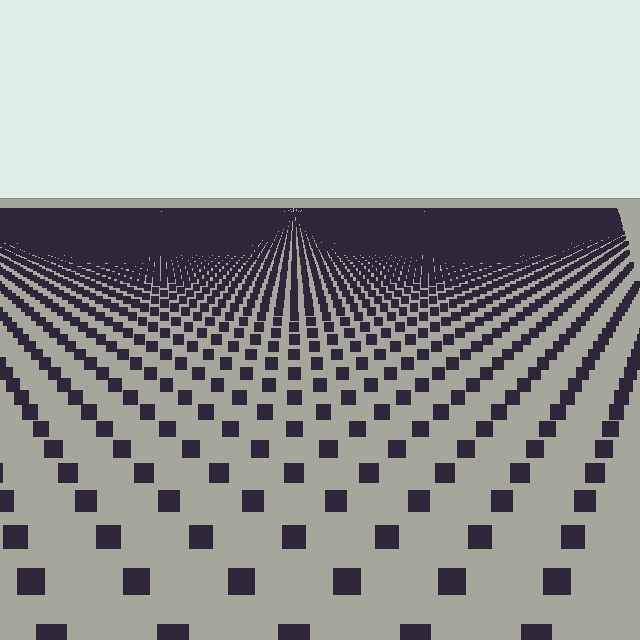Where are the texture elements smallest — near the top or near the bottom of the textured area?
Near the top.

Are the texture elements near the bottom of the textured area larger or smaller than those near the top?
Larger. Near the bottom, elements are closer to the viewer and appear at a bigger on-screen size.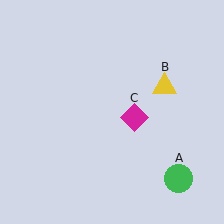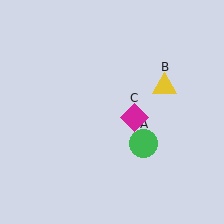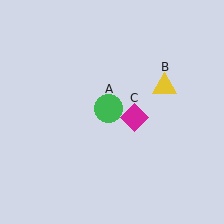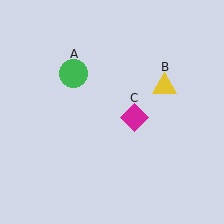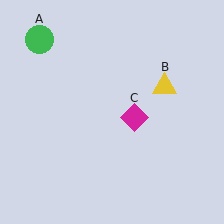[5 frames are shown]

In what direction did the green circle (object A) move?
The green circle (object A) moved up and to the left.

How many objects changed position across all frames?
1 object changed position: green circle (object A).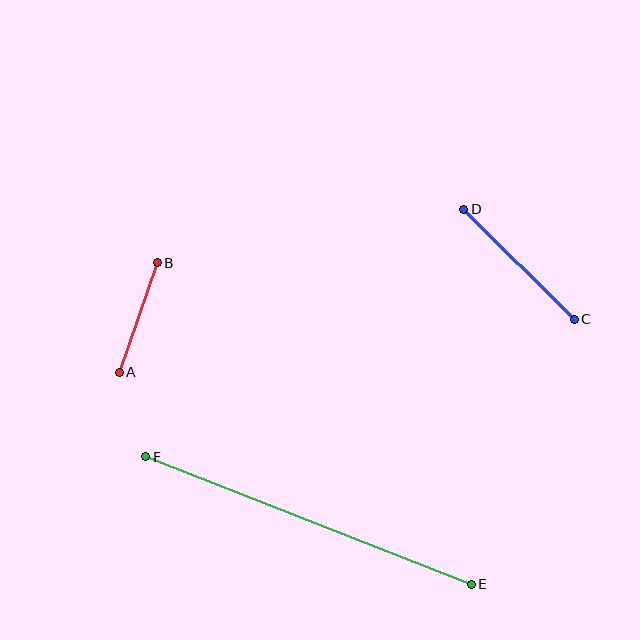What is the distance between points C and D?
The distance is approximately 156 pixels.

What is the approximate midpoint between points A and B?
The midpoint is at approximately (138, 318) pixels.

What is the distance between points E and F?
The distance is approximately 349 pixels.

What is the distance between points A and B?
The distance is approximately 116 pixels.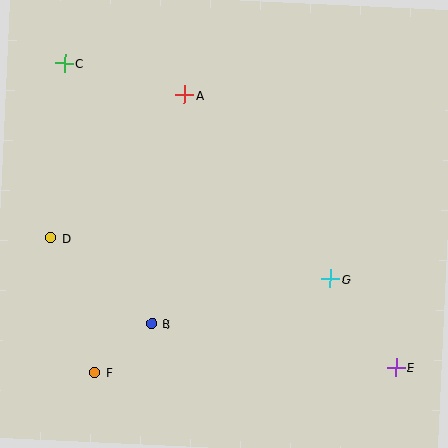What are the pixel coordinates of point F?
Point F is at (95, 373).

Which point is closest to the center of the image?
Point G at (330, 279) is closest to the center.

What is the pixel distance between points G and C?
The distance between G and C is 342 pixels.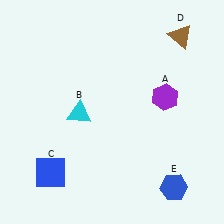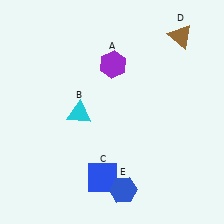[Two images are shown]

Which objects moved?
The objects that moved are: the purple hexagon (A), the blue square (C), the blue hexagon (E).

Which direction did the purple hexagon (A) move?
The purple hexagon (A) moved left.